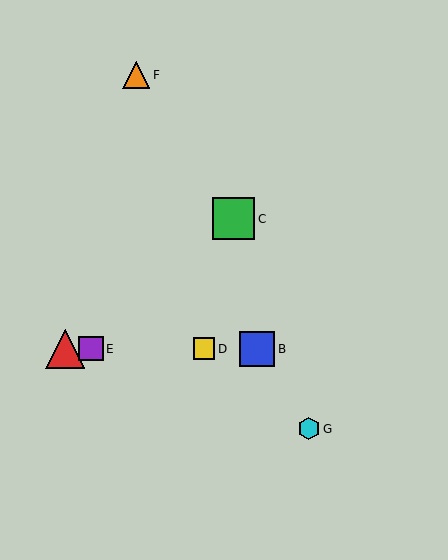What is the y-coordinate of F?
Object F is at y≈75.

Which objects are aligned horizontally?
Objects A, B, D, E are aligned horizontally.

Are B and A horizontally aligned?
Yes, both are at y≈349.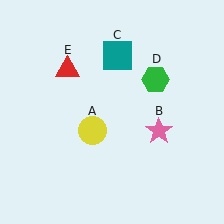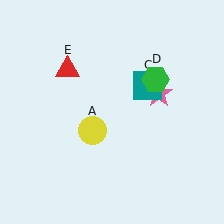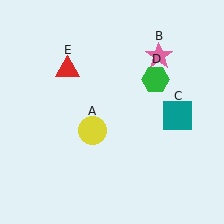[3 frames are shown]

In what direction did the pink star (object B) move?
The pink star (object B) moved up.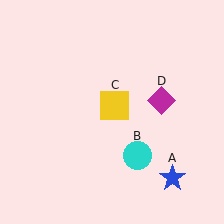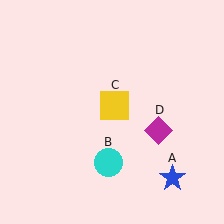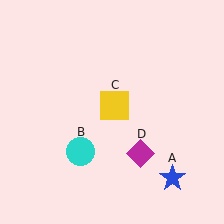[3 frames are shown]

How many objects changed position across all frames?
2 objects changed position: cyan circle (object B), magenta diamond (object D).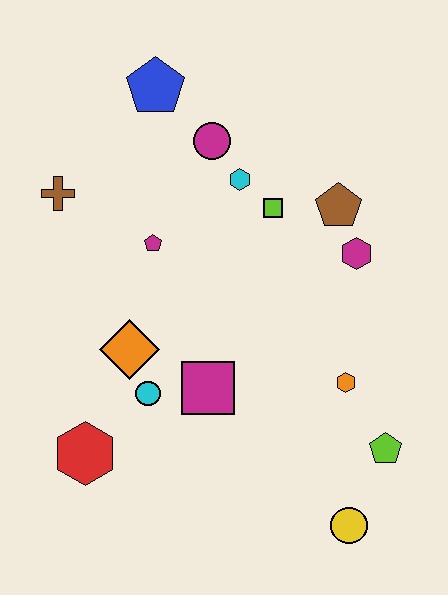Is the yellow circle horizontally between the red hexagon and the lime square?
No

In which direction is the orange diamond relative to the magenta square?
The orange diamond is to the left of the magenta square.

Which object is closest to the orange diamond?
The cyan circle is closest to the orange diamond.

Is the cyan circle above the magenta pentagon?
No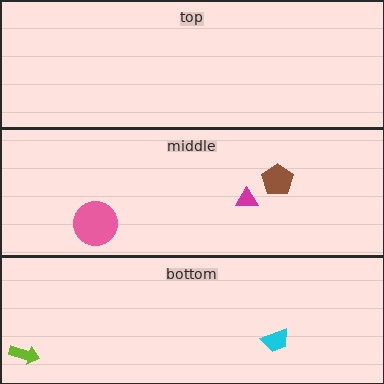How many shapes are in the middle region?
3.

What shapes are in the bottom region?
The cyan trapezoid, the lime arrow.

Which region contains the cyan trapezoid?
The bottom region.